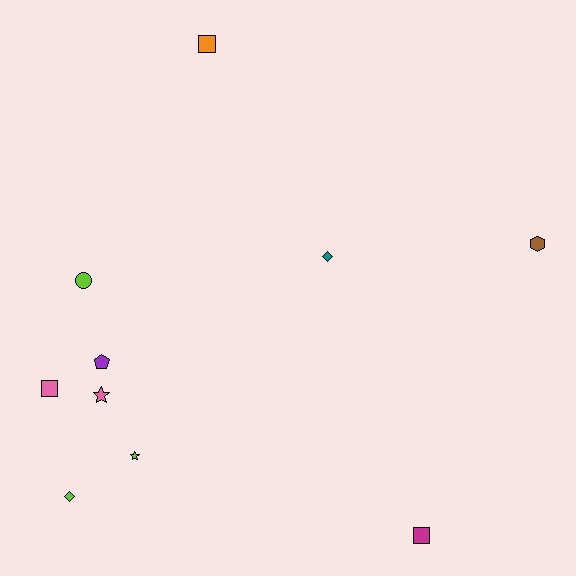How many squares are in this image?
There are 3 squares.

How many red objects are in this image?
There are no red objects.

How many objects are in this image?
There are 10 objects.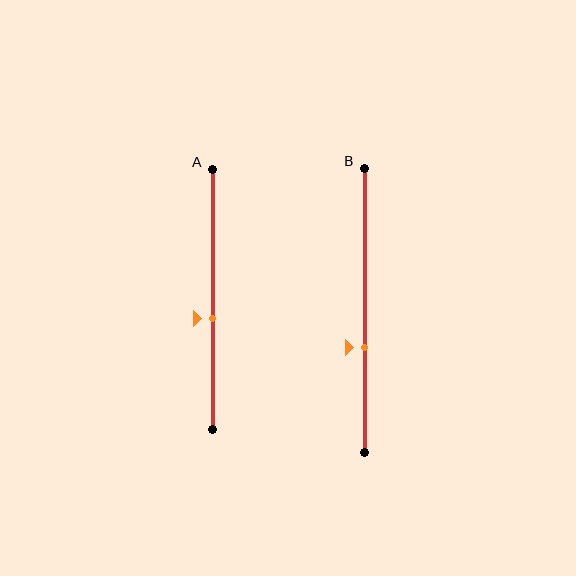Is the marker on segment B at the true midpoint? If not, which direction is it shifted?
No, the marker on segment B is shifted downward by about 13% of the segment length.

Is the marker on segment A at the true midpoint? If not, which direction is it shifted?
No, the marker on segment A is shifted downward by about 7% of the segment length.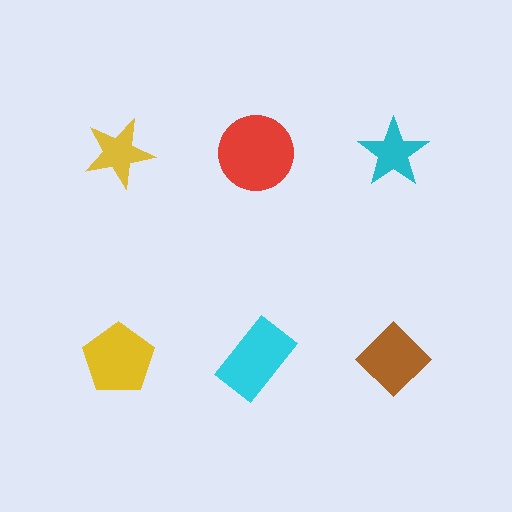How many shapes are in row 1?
3 shapes.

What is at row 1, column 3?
A cyan star.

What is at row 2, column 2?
A cyan rectangle.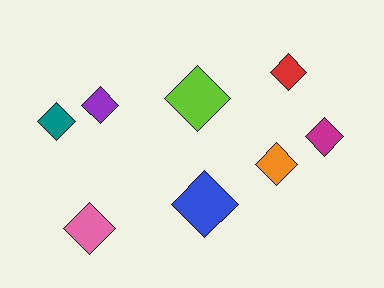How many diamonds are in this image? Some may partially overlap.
There are 8 diamonds.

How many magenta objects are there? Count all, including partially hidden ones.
There is 1 magenta object.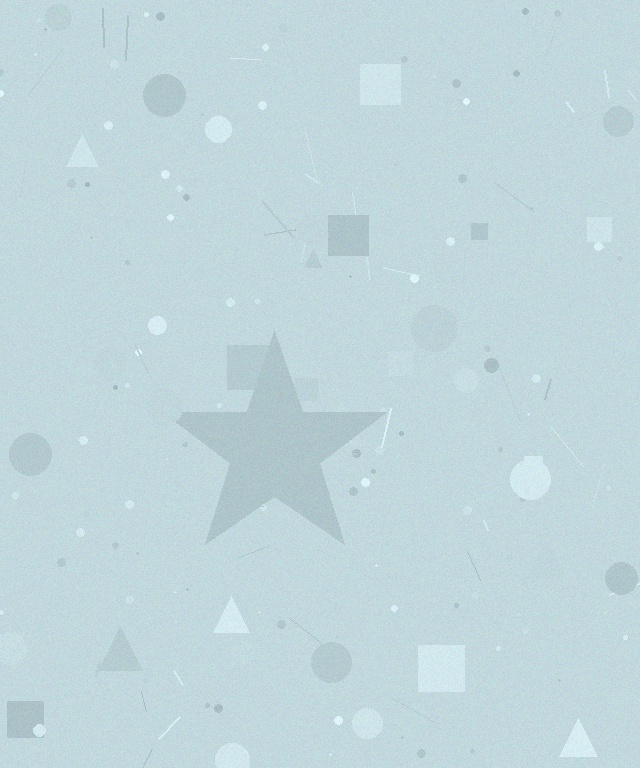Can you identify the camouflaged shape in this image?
The camouflaged shape is a star.